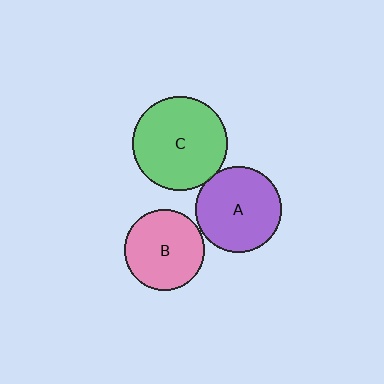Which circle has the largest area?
Circle C (green).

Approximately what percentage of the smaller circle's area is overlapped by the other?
Approximately 5%.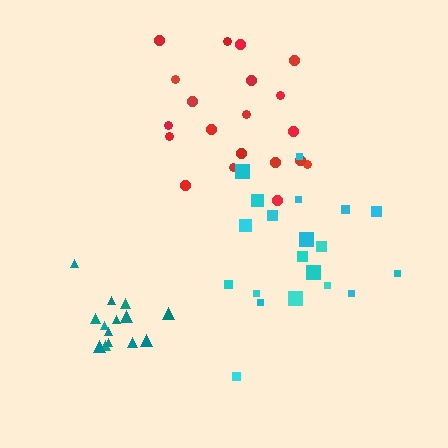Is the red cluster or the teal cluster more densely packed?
Teal.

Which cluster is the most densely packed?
Teal.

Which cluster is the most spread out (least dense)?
Red.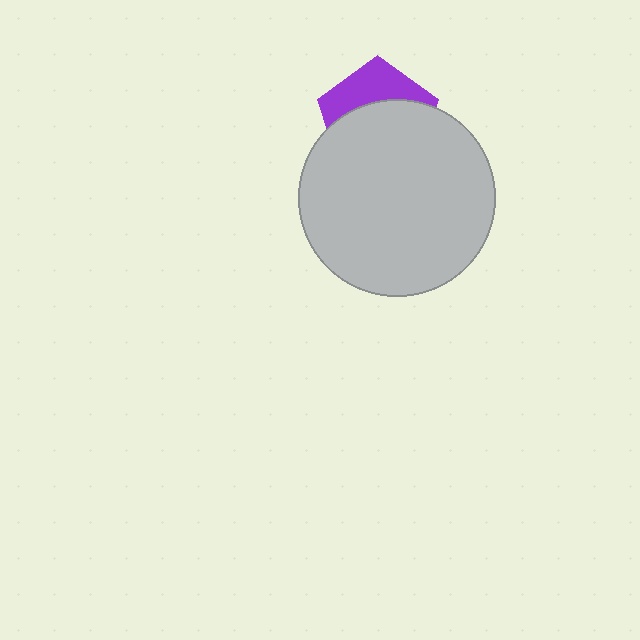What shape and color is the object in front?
The object in front is a light gray circle.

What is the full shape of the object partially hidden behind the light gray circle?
The partially hidden object is a purple pentagon.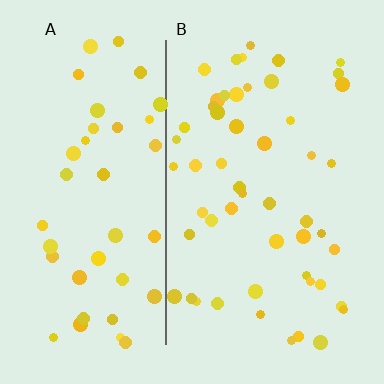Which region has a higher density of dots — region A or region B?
B (the right).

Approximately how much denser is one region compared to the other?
Approximately 1.2× — region B over region A.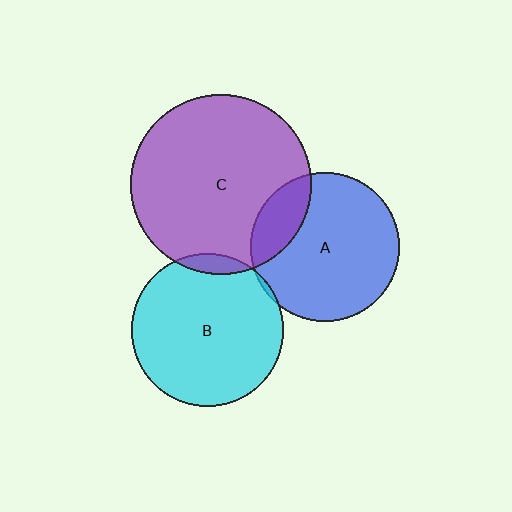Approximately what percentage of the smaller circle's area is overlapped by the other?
Approximately 5%.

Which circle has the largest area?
Circle C (purple).